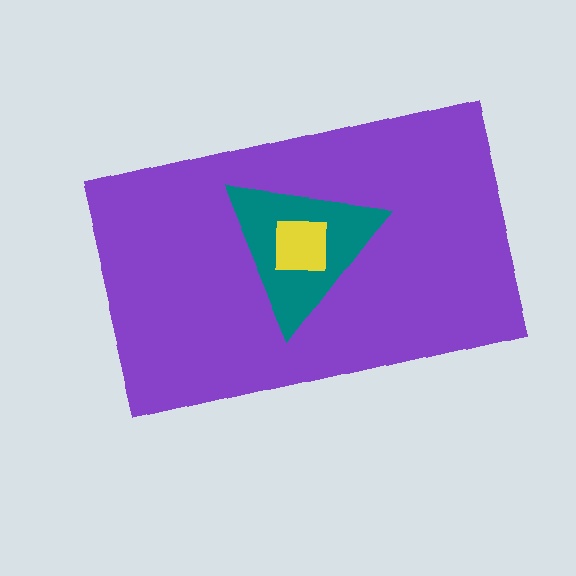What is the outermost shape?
The purple rectangle.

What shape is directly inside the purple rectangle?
The teal triangle.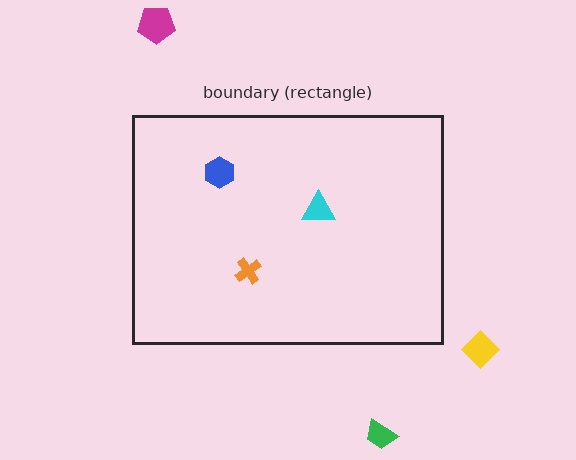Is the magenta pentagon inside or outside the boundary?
Outside.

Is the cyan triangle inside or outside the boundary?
Inside.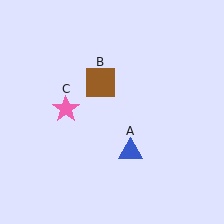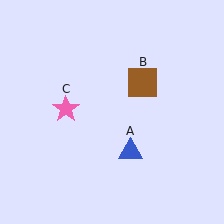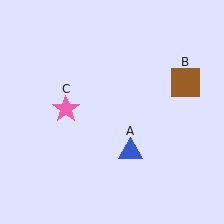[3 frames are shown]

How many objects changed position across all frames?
1 object changed position: brown square (object B).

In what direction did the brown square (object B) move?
The brown square (object B) moved right.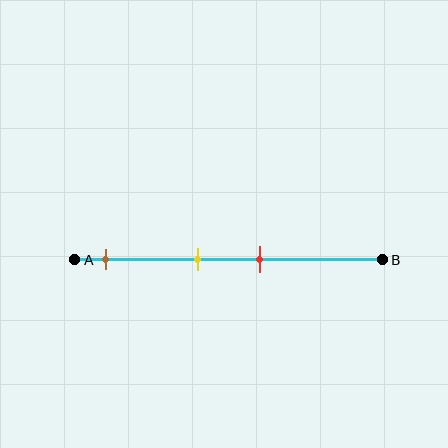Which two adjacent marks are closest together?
The yellow and red marks are the closest adjacent pair.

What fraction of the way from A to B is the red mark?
The red mark is approximately 60% (0.6) of the way from A to B.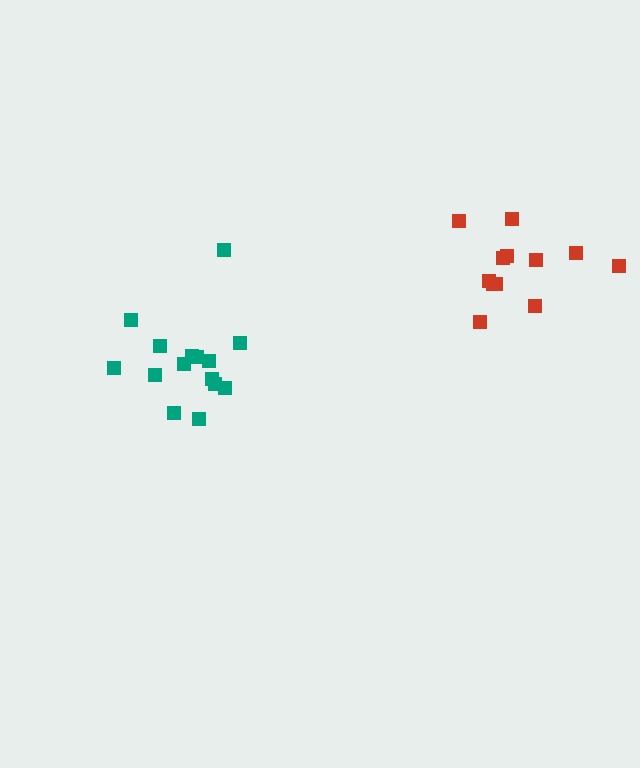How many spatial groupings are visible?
There are 2 spatial groupings.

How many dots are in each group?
Group 1: 12 dots, Group 2: 15 dots (27 total).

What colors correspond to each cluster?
The clusters are colored: red, teal.